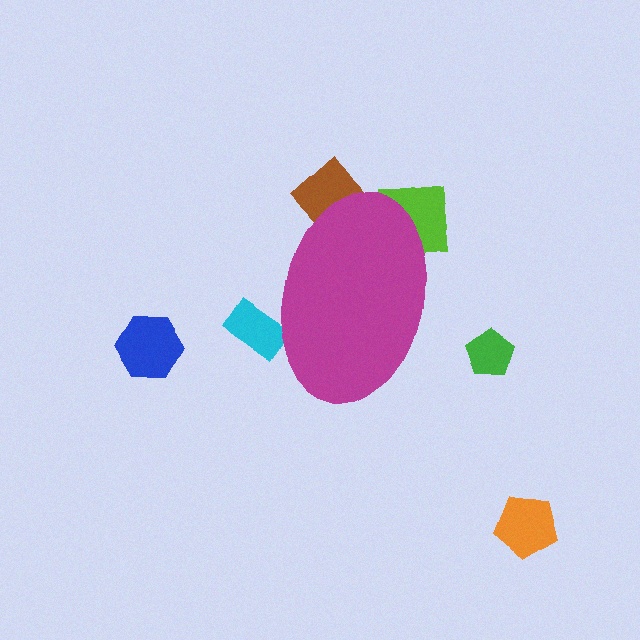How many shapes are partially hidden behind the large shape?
3 shapes are partially hidden.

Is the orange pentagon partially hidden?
No, the orange pentagon is fully visible.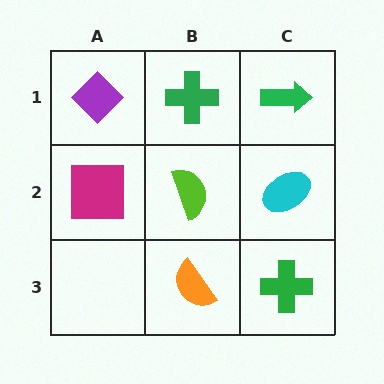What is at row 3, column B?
An orange semicircle.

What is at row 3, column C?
A green cross.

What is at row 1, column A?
A purple diamond.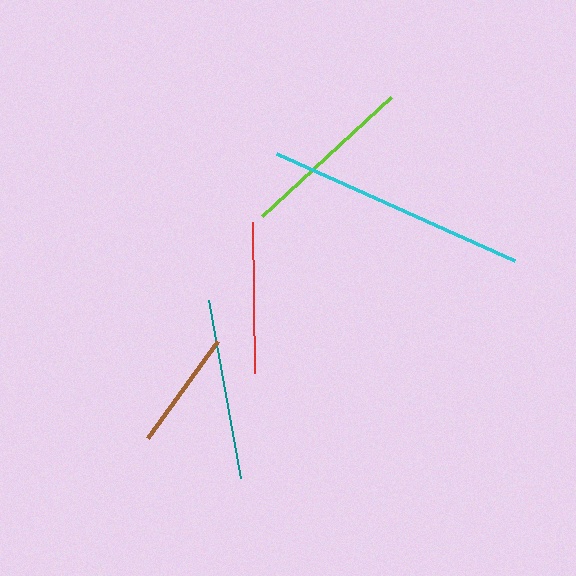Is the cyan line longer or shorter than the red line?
The cyan line is longer than the red line.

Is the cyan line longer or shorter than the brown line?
The cyan line is longer than the brown line.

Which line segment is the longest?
The cyan line is the longest at approximately 261 pixels.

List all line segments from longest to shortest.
From longest to shortest: cyan, teal, lime, red, brown.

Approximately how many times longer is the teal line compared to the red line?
The teal line is approximately 1.2 times the length of the red line.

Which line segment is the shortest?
The brown line is the shortest at approximately 119 pixels.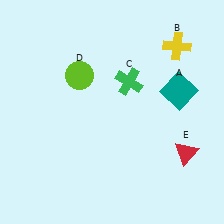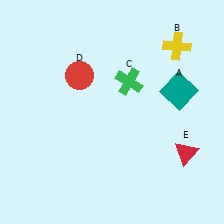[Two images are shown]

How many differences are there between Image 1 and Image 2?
There is 1 difference between the two images.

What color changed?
The circle (D) changed from lime in Image 1 to red in Image 2.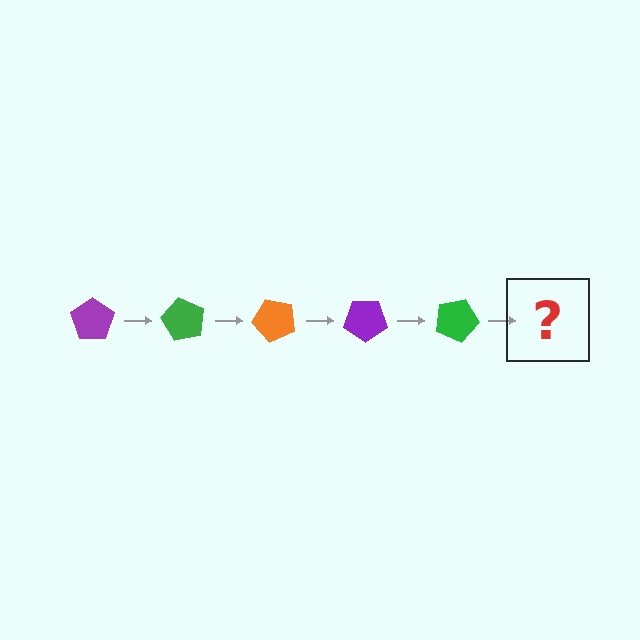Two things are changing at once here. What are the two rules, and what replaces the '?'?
The two rules are that it rotates 60 degrees each step and the color cycles through purple, green, and orange. The '?' should be an orange pentagon, rotated 300 degrees from the start.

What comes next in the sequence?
The next element should be an orange pentagon, rotated 300 degrees from the start.